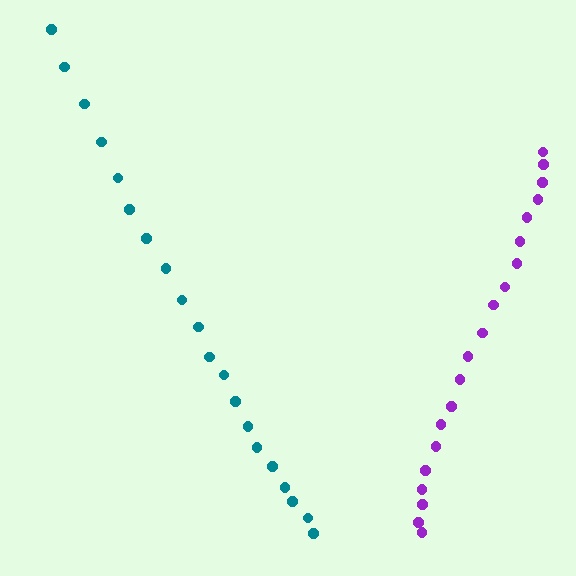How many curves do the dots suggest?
There are 2 distinct paths.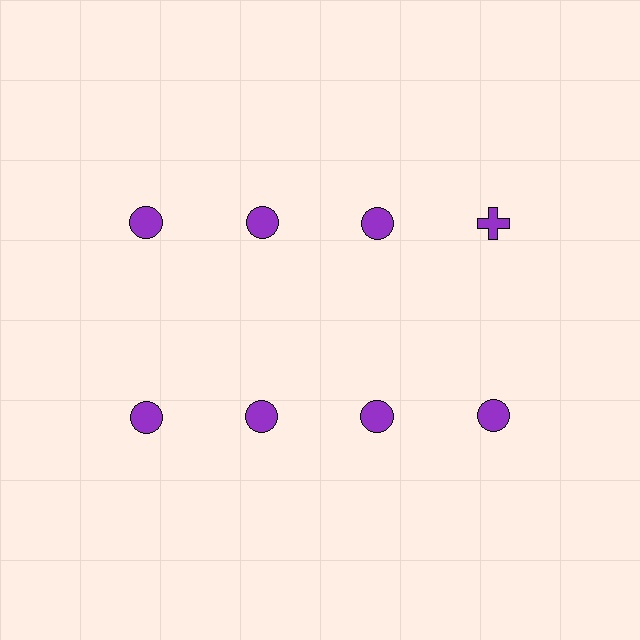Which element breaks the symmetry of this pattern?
The purple cross in the top row, second from right column breaks the symmetry. All other shapes are purple circles.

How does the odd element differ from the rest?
It has a different shape: cross instead of circle.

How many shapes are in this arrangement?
There are 8 shapes arranged in a grid pattern.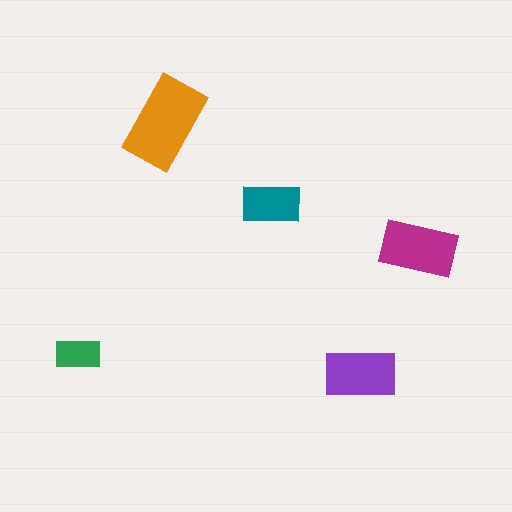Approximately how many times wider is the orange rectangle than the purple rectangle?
About 1.5 times wider.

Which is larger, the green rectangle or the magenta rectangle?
The magenta one.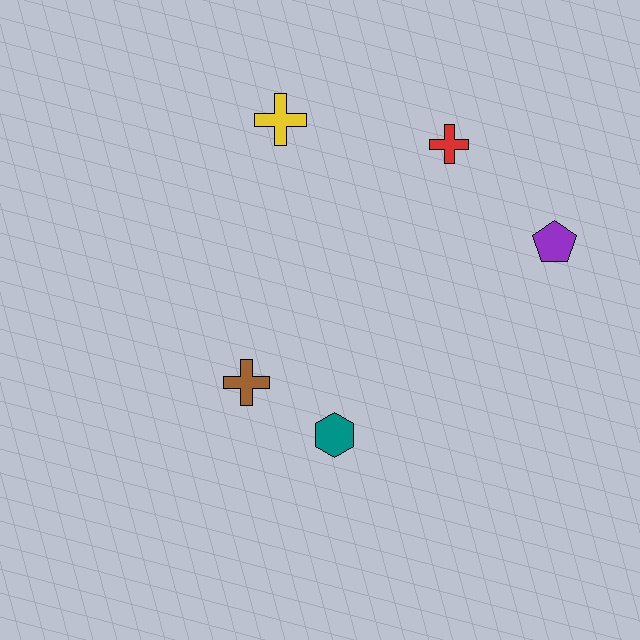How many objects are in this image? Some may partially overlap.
There are 5 objects.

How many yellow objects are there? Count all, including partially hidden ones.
There is 1 yellow object.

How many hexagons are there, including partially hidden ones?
There is 1 hexagon.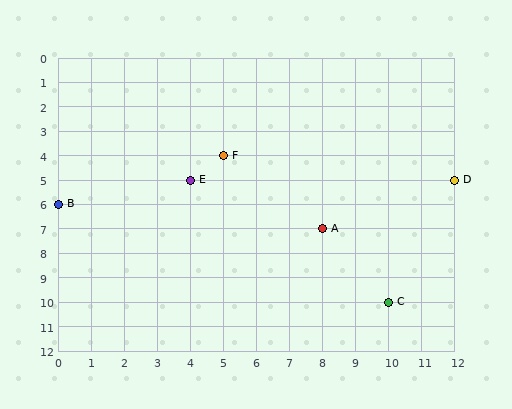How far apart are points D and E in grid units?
Points D and E are 8 columns apart.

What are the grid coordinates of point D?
Point D is at grid coordinates (12, 5).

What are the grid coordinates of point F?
Point F is at grid coordinates (5, 4).